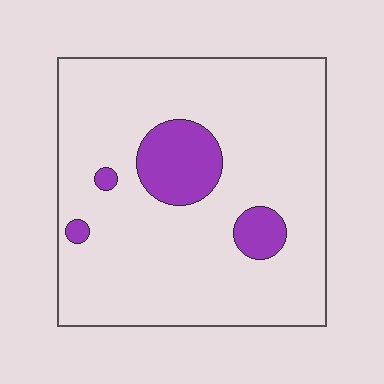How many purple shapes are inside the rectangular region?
4.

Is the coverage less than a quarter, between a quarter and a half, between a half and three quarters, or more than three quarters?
Less than a quarter.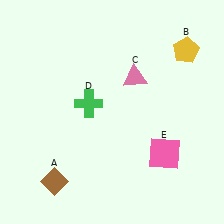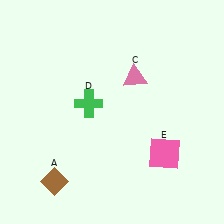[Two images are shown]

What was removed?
The yellow pentagon (B) was removed in Image 2.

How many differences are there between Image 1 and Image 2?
There is 1 difference between the two images.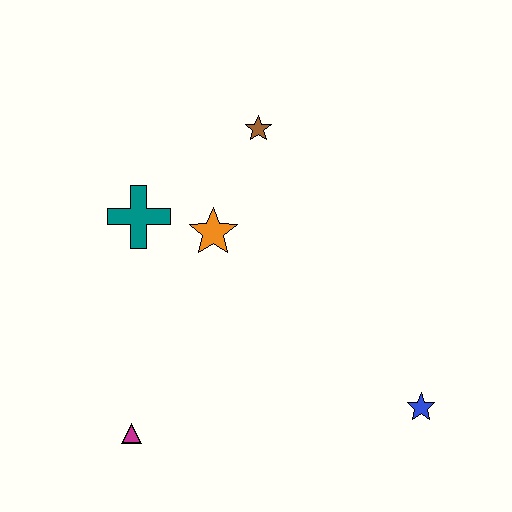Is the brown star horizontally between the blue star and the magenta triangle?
Yes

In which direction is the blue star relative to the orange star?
The blue star is to the right of the orange star.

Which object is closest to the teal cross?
The orange star is closest to the teal cross.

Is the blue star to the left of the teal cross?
No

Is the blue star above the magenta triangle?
Yes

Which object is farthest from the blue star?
The teal cross is farthest from the blue star.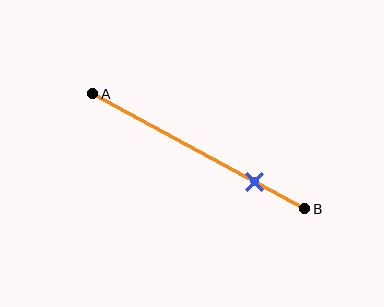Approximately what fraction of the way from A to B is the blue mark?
The blue mark is approximately 75% of the way from A to B.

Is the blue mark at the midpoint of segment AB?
No, the mark is at about 75% from A, not at the 50% midpoint.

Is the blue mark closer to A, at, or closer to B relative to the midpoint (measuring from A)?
The blue mark is closer to point B than the midpoint of segment AB.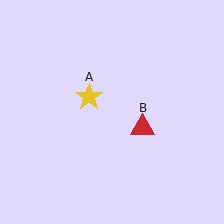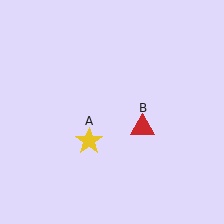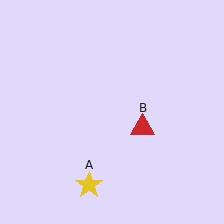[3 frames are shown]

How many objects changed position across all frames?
1 object changed position: yellow star (object A).